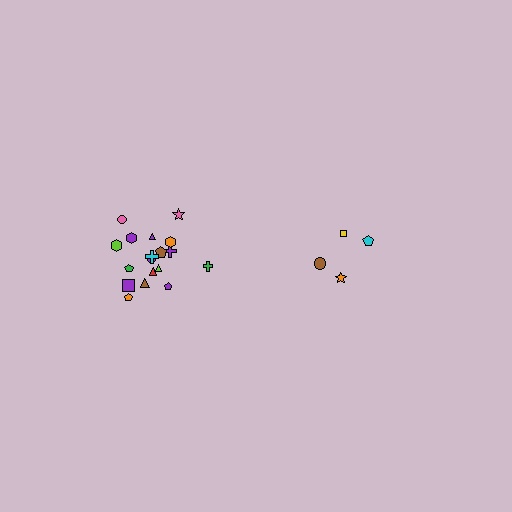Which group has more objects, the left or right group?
The left group.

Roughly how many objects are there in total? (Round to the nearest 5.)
Roughly 20 objects in total.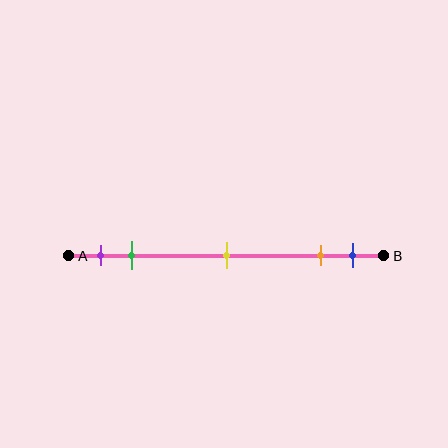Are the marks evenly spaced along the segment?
No, the marks are not evenly spaced.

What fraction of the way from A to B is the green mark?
The green mark is approximately 20% (0.2) of the way from A to B.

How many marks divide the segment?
There are 5 marks dividing the segment.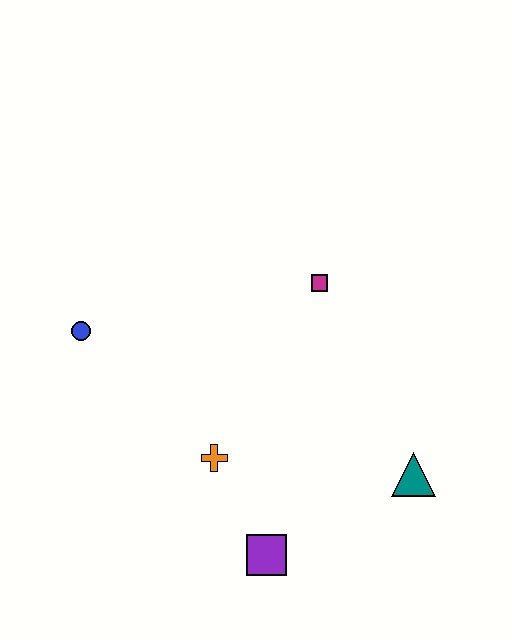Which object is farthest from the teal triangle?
The blue circle is farthest from the teal triangle.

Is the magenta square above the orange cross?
Yes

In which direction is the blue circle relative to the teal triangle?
The blue circle is to the left of the teal triangle.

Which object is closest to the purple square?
The orange cross is closest to the purple square.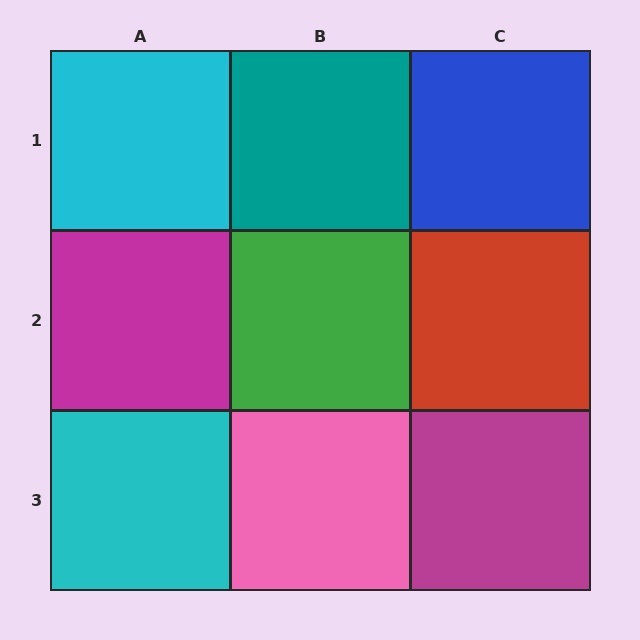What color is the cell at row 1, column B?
Teal.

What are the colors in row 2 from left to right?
Magenta, green, red.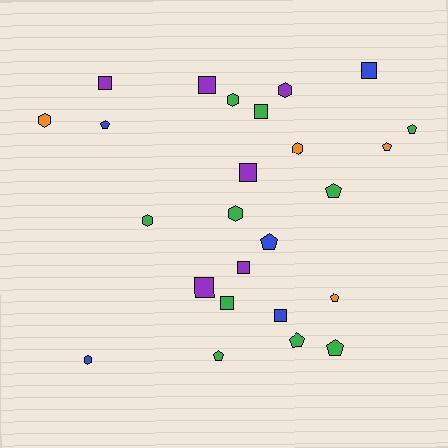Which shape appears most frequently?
Square, with 9 objects.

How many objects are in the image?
There are 25 objects.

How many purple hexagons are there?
There is 1 purple hexagon.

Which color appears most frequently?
Green, with 10 objects.